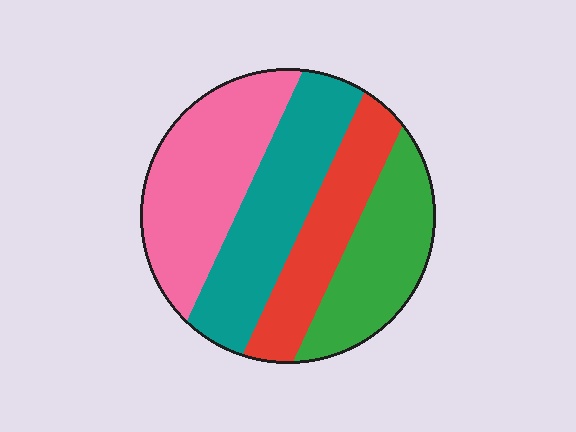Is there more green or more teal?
Teal.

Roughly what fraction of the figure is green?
Green takes up between a sixth and a third of the figure.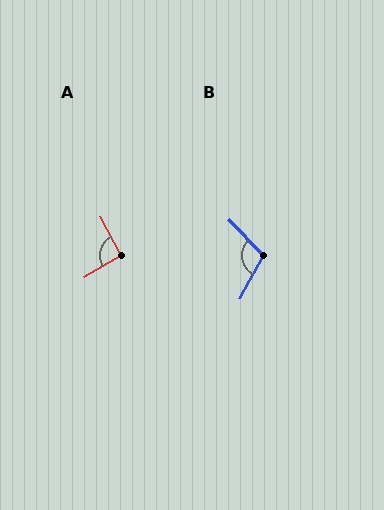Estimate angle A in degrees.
Approximately 92 degrees.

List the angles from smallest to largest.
A (92°), B (107°).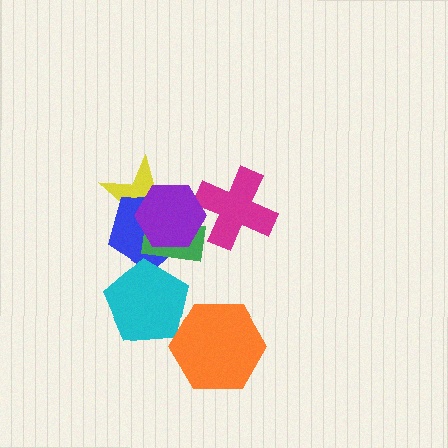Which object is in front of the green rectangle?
The purple hexagon is in front of the green rectangle.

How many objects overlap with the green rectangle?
3 objects overlap with the green rectangle.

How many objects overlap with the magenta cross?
1 object overlaps with the magenta cross.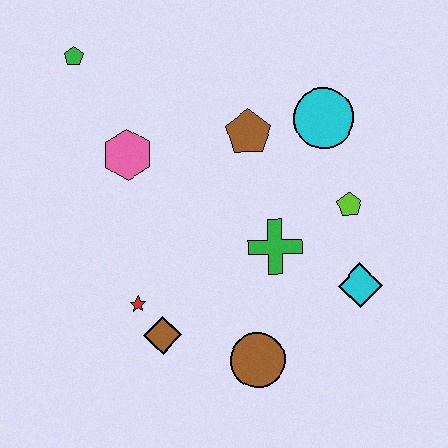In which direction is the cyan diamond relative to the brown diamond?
The cyan diamond is to the right of the brown diamond.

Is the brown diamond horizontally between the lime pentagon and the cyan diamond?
No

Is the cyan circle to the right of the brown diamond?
Yes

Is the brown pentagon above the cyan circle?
No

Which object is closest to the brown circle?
The brown diamond is closest to the brown circle.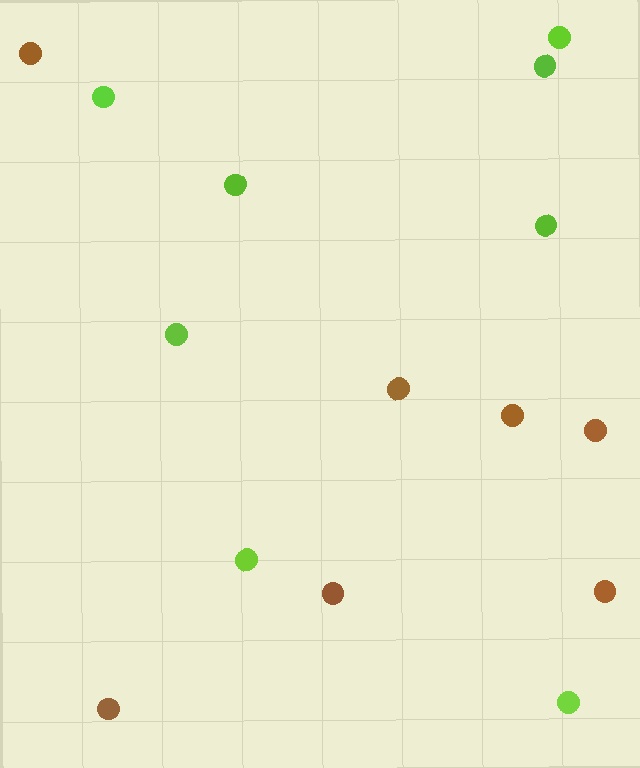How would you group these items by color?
There are 2 groups: one group of brown circles (7) and one group of lime circles (8).